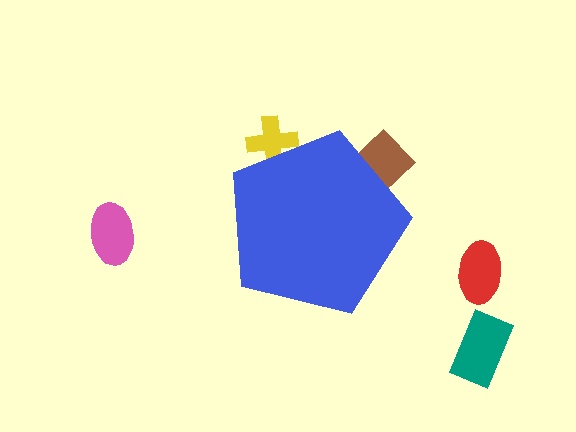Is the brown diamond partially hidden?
Yes, the brown diamond is partially hidden behind the blue pentagon.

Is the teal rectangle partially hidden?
No, the teal rectangle is fully visible.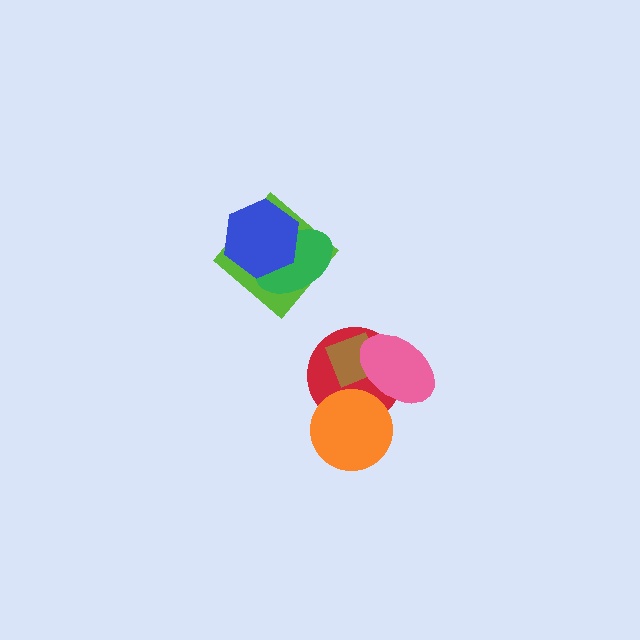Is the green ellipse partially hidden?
Yes, it is partially covered by another shape.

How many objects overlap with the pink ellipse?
2 objects overlap with the pink ellipse.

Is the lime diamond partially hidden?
Yes, it is partially covered by another shape.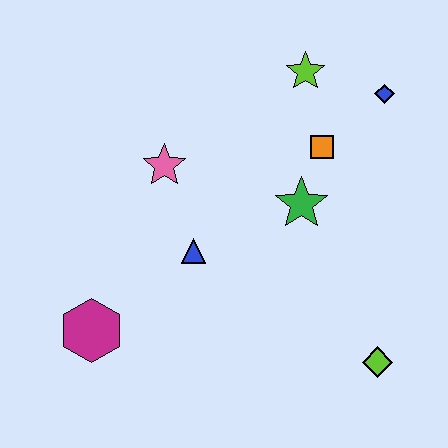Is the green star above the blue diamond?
No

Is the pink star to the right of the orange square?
No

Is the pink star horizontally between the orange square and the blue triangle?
No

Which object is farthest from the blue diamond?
The magenta hexagon is farthest from the blue diamond.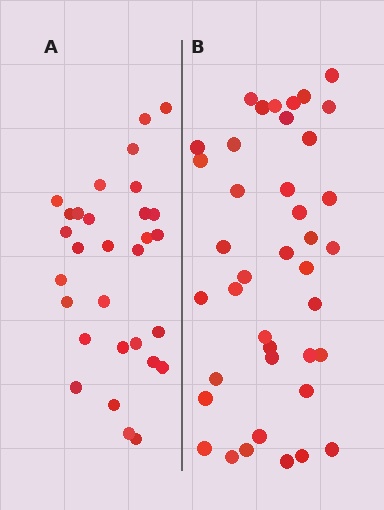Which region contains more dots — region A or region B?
Region B (the right region) has more dots.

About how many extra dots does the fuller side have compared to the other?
Region B has roughly 10 or so more dots than region A.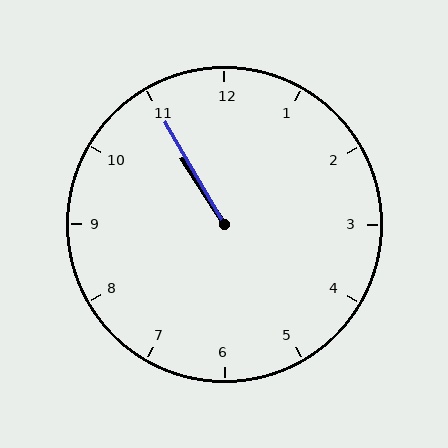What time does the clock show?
10:55.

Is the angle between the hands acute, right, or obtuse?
It is acute.